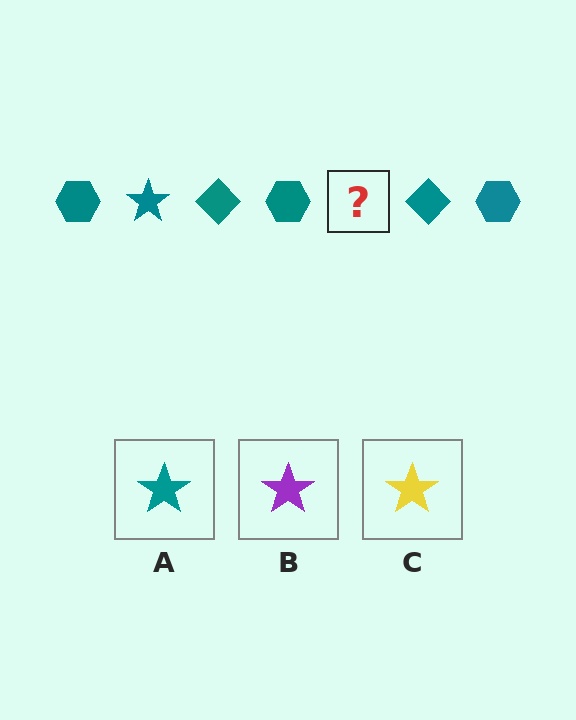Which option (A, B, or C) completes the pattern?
A.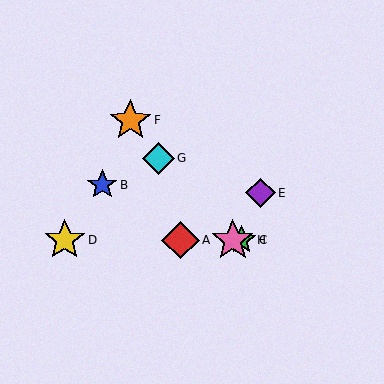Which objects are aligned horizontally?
Objects A, C, D, H are aligned horizontally.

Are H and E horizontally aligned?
No, H is at y≈240 and E is at y≈193.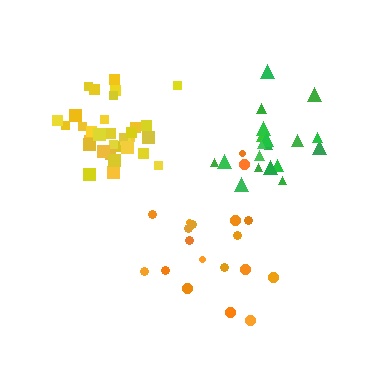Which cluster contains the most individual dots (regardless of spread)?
Yellow (33).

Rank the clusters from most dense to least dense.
yellow, green, orange.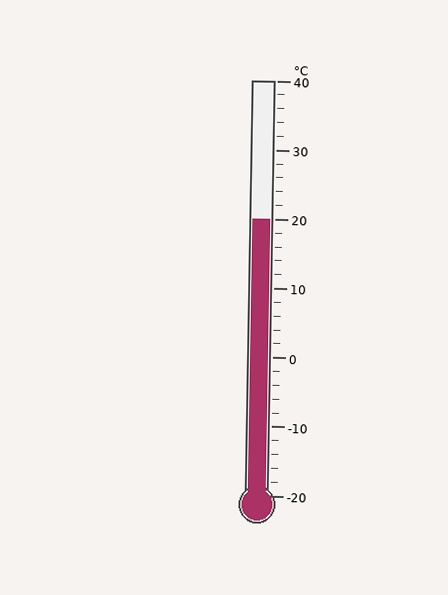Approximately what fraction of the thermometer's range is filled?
The thermometer is filled to approximately 65% of its range.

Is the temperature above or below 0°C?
The temperature is above 0°C.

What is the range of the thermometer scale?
The thermometer scale ranges from -20°C to 40°C.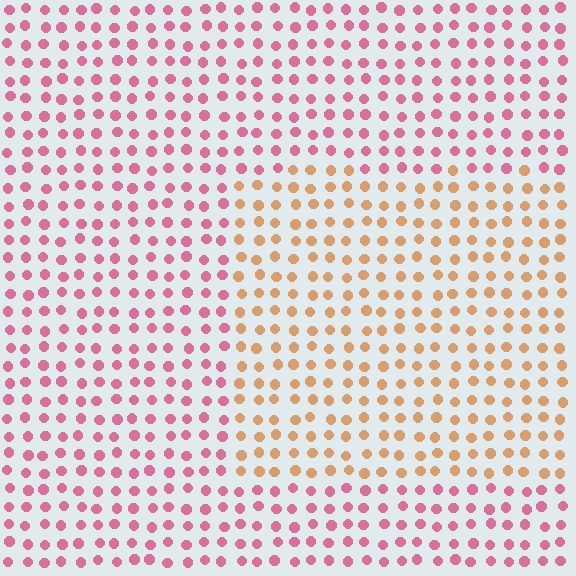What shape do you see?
I see a rectangle.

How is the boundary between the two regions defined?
The boundary is defined purely by a slight shift in hue (about 52 degrees). Spacing, size, and orientation are identical on both sides.